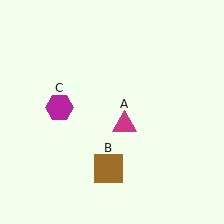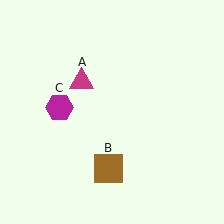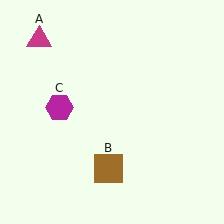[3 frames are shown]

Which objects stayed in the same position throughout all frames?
Brown square (object B) and magenta hexagon (object C) remained stationary.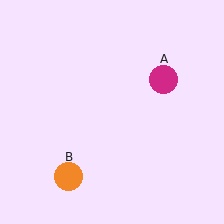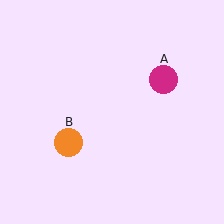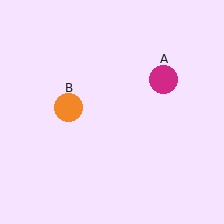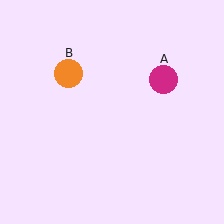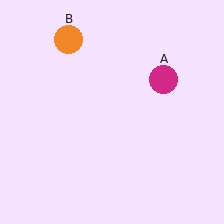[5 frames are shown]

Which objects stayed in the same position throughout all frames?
Magenta circle (object A) remained stationary.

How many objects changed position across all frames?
1 object changed position: orange circle (object B).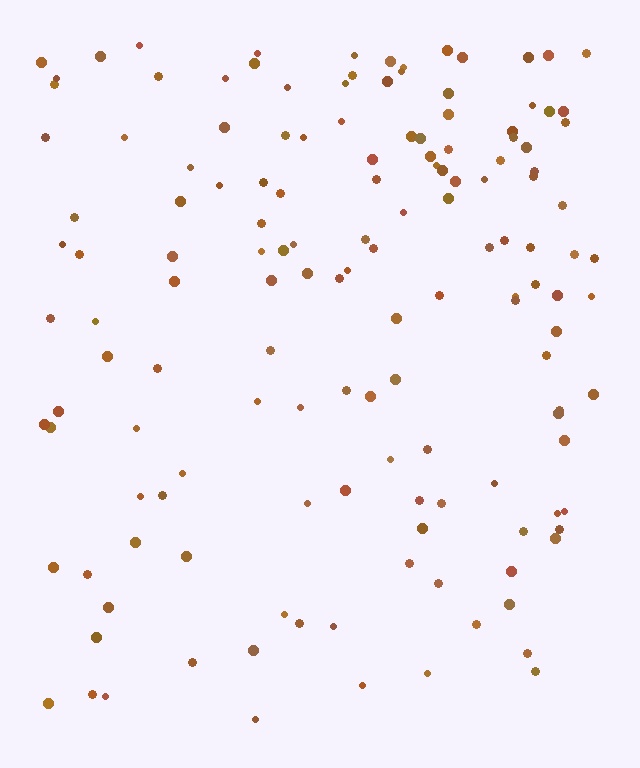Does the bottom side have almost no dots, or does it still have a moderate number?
Still a moderate number, just noticeably fewer than the top.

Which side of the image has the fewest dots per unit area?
The bottom.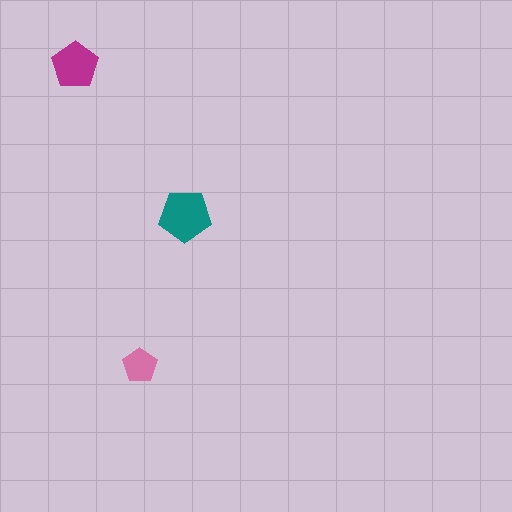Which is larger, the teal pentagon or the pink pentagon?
The teal one.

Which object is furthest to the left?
The magenta pentagon is leftmost.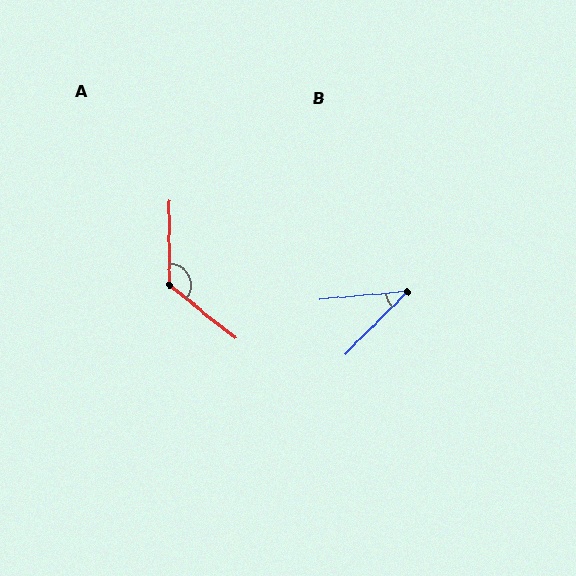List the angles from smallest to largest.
B (40°), A (129°).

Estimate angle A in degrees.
Approximately 129 degrees.